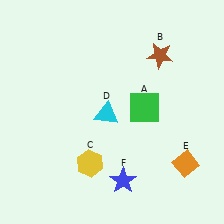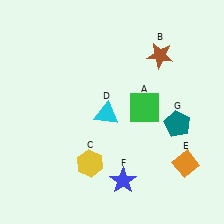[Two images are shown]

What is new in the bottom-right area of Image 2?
A teal pentagon (G) was added in the bottom-right area of Image 2.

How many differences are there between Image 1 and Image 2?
There is 1 difference between the two images.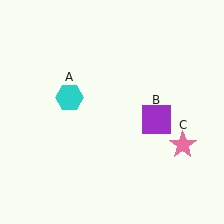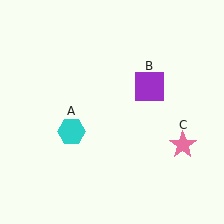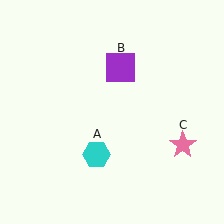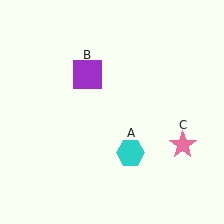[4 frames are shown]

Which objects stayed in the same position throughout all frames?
Pink star (object C) remained stationary.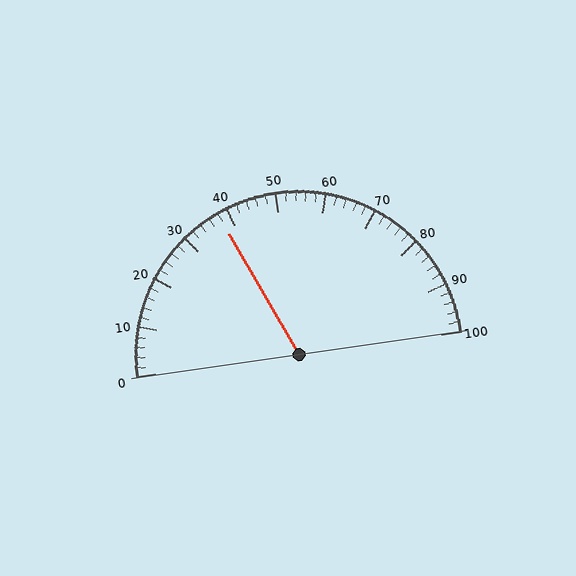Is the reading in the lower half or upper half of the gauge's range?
The reading is in the lower half of the range (0 to 100).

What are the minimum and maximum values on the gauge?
The gauge ranges from 0 to 100.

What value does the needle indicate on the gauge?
The needle indicates approximately 38.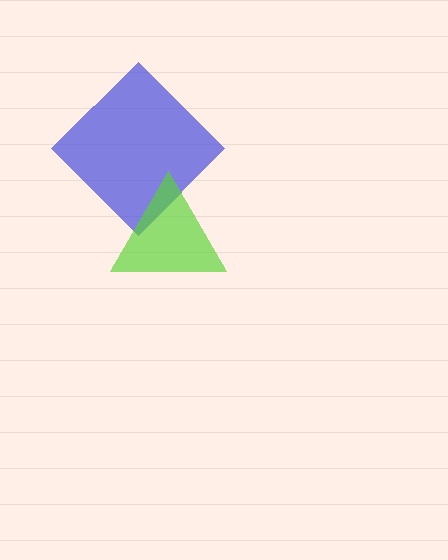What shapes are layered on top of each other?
The layered shapes are: a blue diamond, a lime triangle.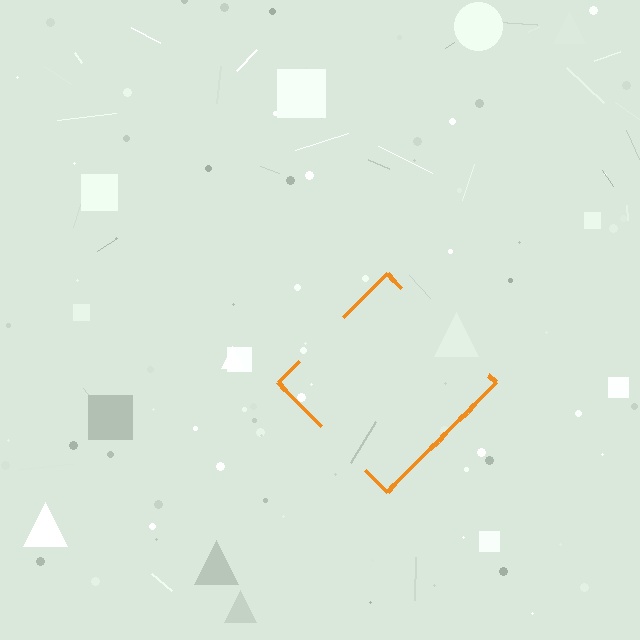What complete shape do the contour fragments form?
The contour fragments form a diamond.